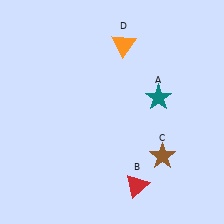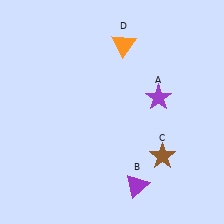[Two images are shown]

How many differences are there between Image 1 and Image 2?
There are 2 differences between the two images.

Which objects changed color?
A changed from teal to purple. B changed from red to purple.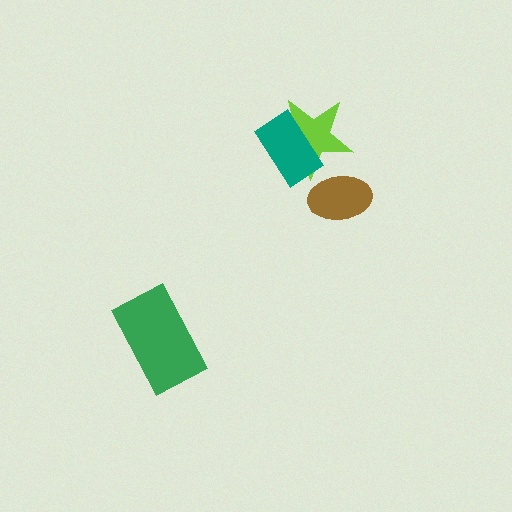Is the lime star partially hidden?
Yes, it is partially covered by another shape.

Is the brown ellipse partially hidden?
No, no other shape covers it.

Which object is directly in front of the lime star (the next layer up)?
The brown ellipse is directly in front of the lime star.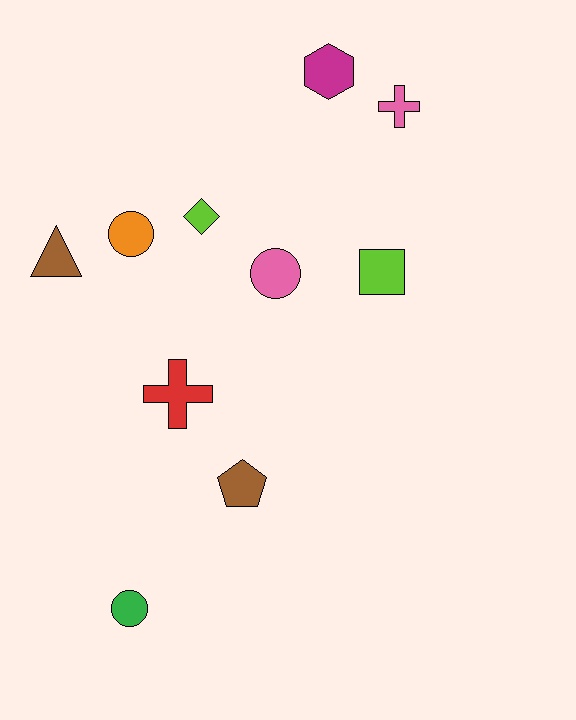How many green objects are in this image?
There is 1 green object.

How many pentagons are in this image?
There is 1 pentagon.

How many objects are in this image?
There are 10 objects.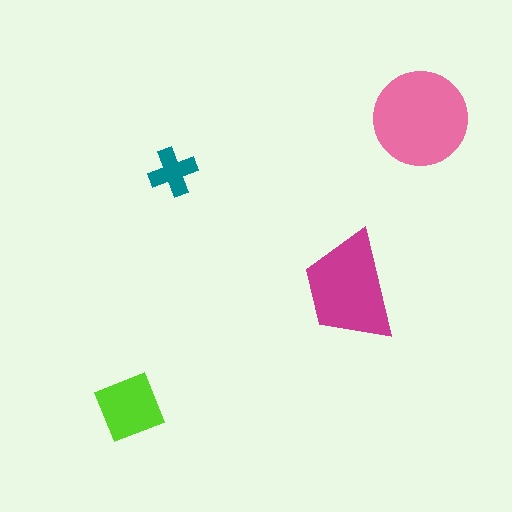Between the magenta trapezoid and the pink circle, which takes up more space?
The pink circle.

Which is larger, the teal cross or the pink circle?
The pink circle.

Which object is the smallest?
The teal cross.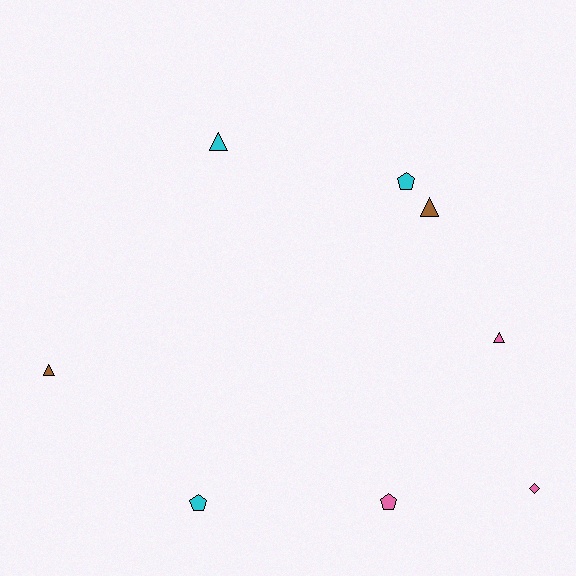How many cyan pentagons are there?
There are 2 cyan pentagons.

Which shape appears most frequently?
Triangle, with 4 objects.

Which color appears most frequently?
Pink, with 3 objects.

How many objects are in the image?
There are 8 objects.